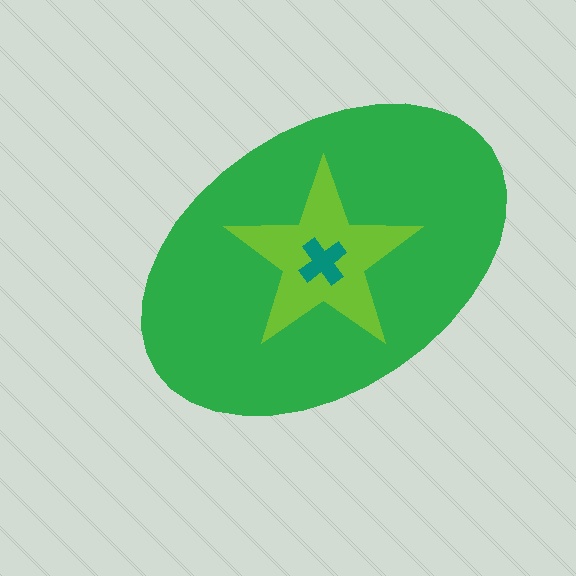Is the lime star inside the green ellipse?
Yes.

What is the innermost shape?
The teal cross.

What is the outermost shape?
The green ellipse.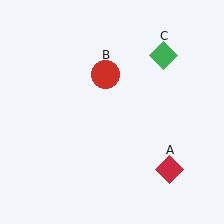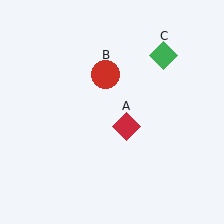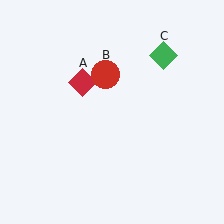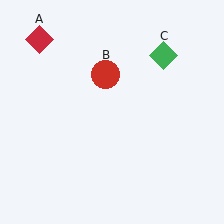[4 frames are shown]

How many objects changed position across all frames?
1 object changed position: red diamond (object A).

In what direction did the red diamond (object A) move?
The red diamond (object A) moved up and to the left.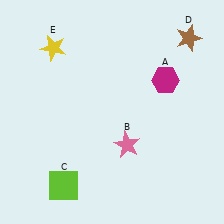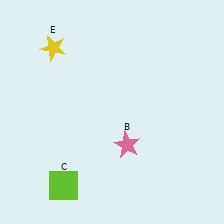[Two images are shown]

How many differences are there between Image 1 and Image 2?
There are 2 differences between the two images.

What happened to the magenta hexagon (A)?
The magenta hexagon (A) was removed in Image 2. It was in the top-right area of Image 1.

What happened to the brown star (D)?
The brown star (D) was removed in Image 2. It was in the top-right area of Image 1.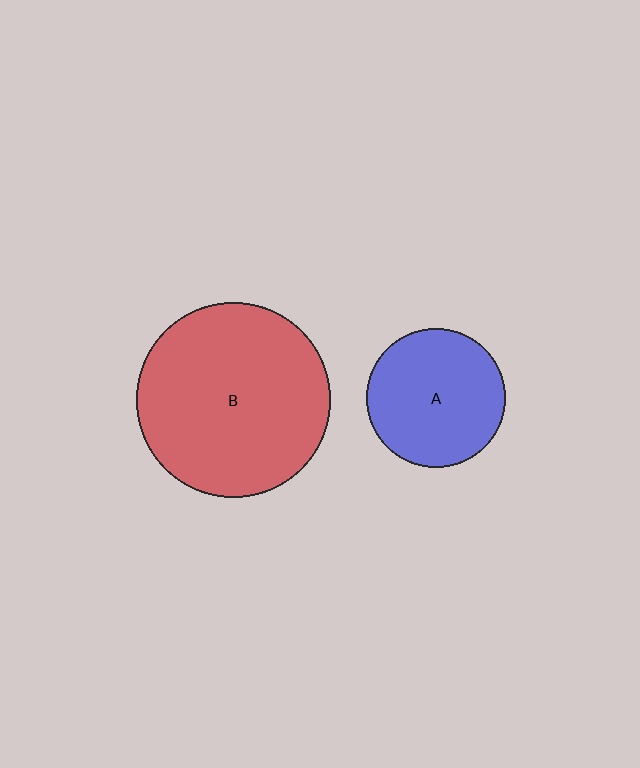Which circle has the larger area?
Circle B (red).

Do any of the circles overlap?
No, none of the circles overlap.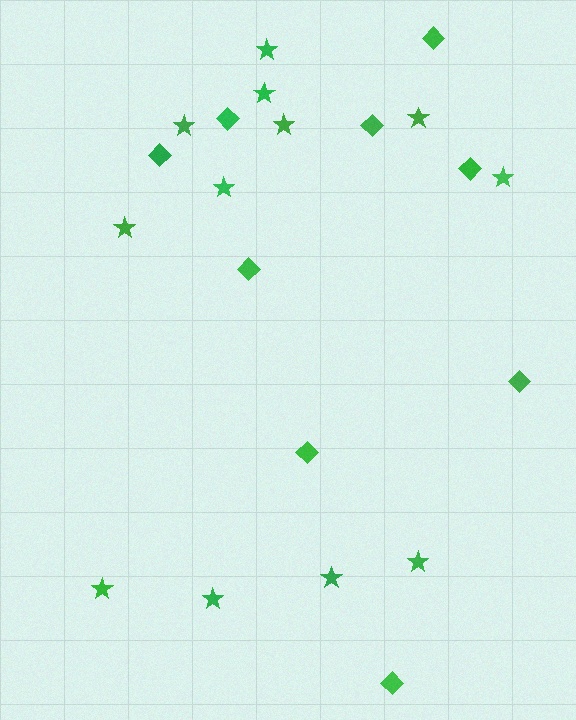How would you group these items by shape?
There are 2 groups: one group of diamonds (9) and one group of stars (12).